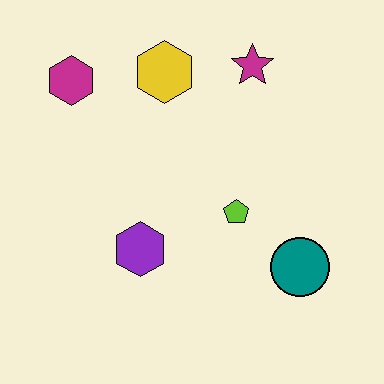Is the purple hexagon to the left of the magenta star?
Yes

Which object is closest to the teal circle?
The lime pentagon is closest to the teal circle.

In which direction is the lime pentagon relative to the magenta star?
The lime pentagon is below the magenta star.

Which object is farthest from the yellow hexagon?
The teal circle is farthest from the yellow hexagon.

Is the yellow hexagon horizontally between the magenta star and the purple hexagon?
Yes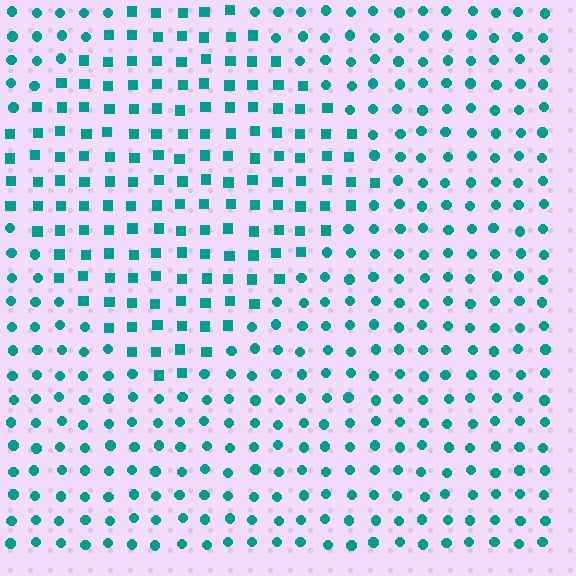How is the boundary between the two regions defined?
The boundary is defined by a change in element shape: squares inside vs. circles outside. All elements share the same color and spacing.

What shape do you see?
I see a diamond.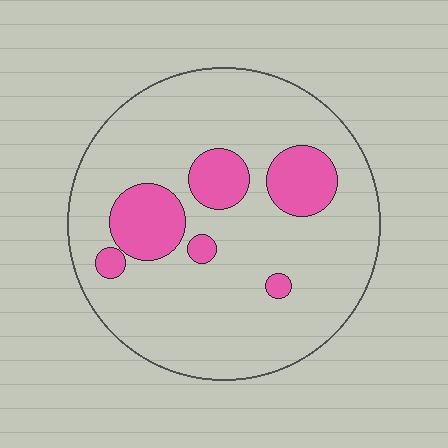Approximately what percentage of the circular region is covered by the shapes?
Approximately 20%.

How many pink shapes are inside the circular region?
6.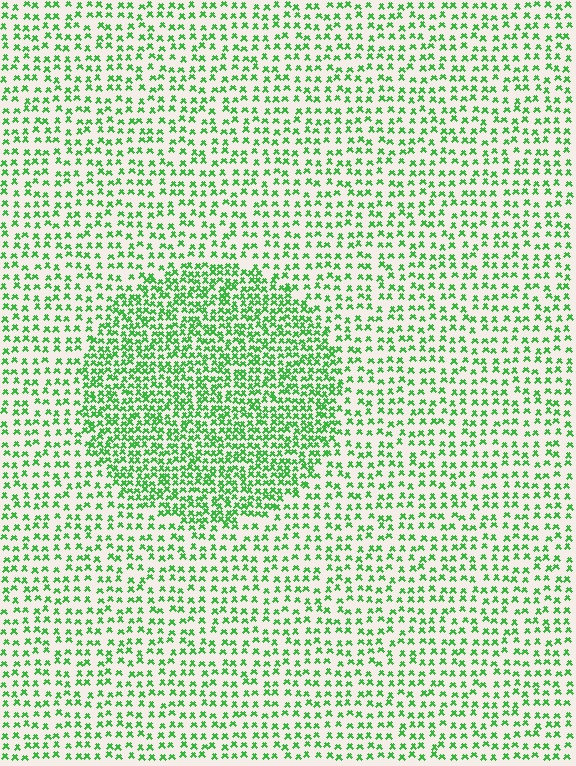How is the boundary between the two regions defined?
The boundary is defined by a change in element density (approximately 1.9x ratio). All elements are the same color, size, and shape.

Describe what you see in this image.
The image contains small green elements arranged at two different densities. A circle-shaped region is visible where the elements are more densely packed than the surrounding area.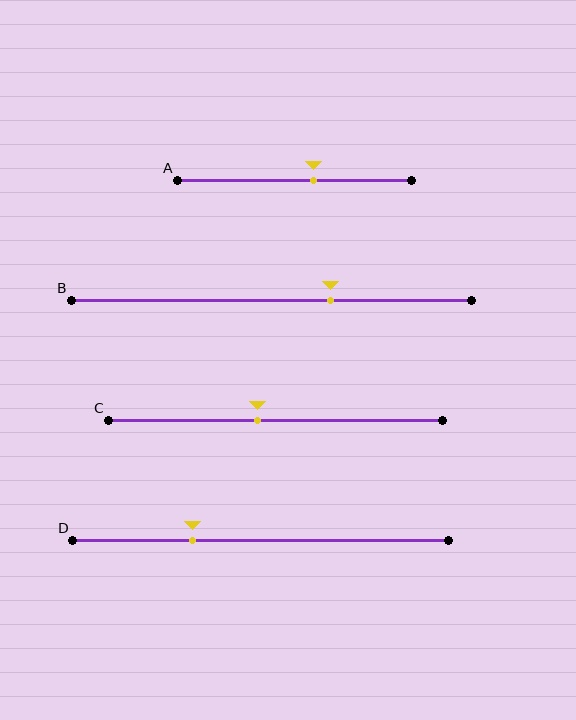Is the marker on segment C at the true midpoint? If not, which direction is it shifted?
No, the marker on segment C is shifted to the left by about 5% of the segment length.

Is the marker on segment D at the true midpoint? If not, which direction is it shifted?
No, the marker on segment D is shifted to the left by about 18% of the segment length.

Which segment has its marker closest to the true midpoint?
Segment C has its marker closest to the true midpoint.